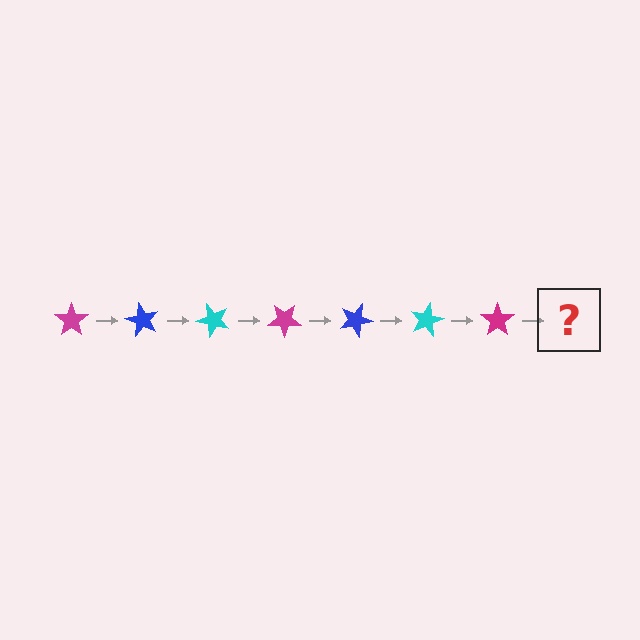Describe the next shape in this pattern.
It should be a blue star, rotated 420 degrees from the start.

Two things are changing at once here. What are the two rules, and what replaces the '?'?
The two rules are that it rotates 60 degrees each step and the color cycles through magenta, blue, and cyan. The '?' should be a blue star, rotated 420 degrees from the start.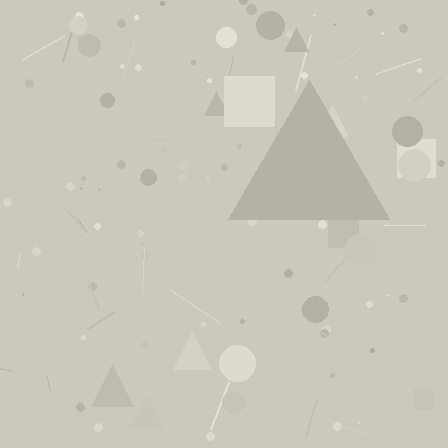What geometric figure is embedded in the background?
A triangle is embedded in the background.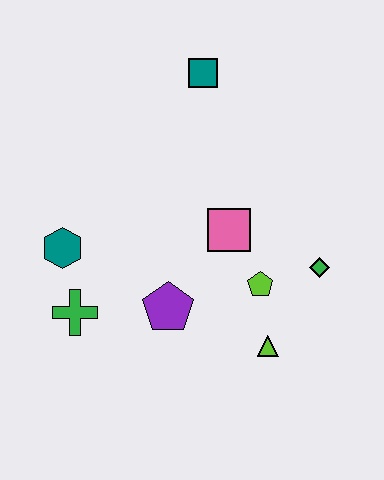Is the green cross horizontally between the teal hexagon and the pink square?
Yes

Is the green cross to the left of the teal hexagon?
No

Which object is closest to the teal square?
The pink square is closest to the teal square.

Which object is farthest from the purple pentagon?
The teal square is farthest from the purple pentagon.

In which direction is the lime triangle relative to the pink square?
The lime triangle is below the pink square.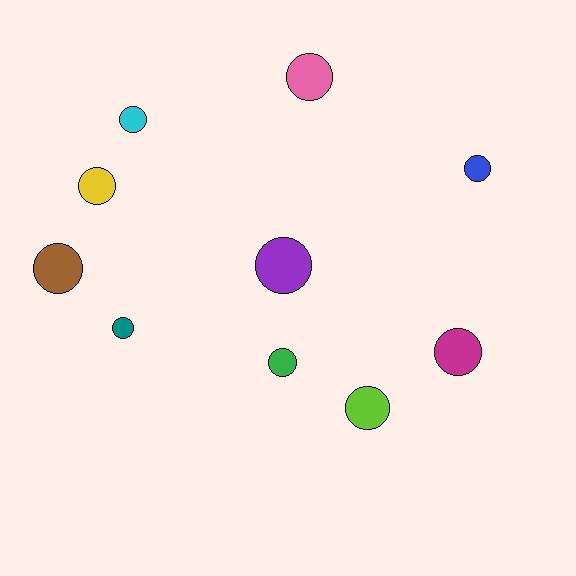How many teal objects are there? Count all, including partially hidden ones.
There is 1 teal object.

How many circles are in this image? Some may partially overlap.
There are 10 circles.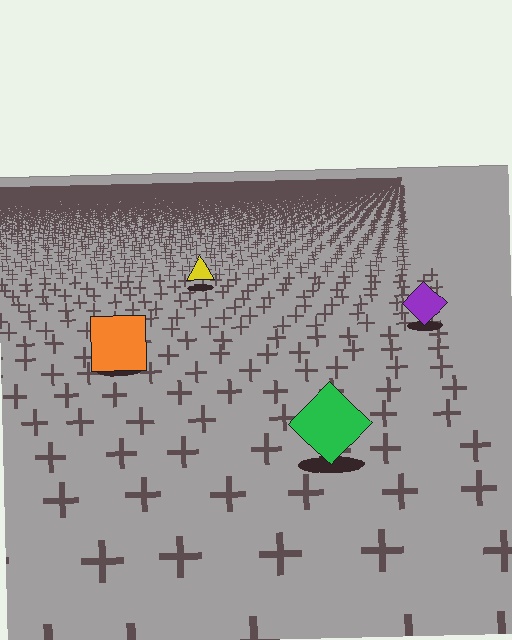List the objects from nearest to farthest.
From nearest to farthest: the green diamond, the orange square, the purple diamond, the yellow triangle.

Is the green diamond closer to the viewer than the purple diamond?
Yes. The green diamond is closer — you can tell from the texture gradient: the ground texture is coarser near it.